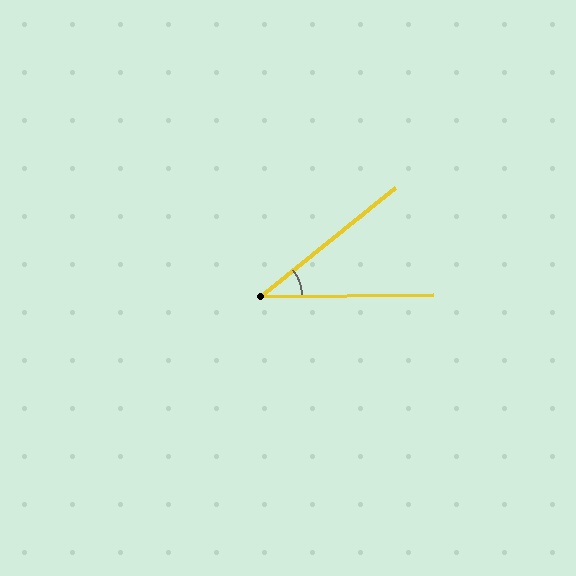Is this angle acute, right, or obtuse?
It is acute.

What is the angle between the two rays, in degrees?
Approximately 38 degrees.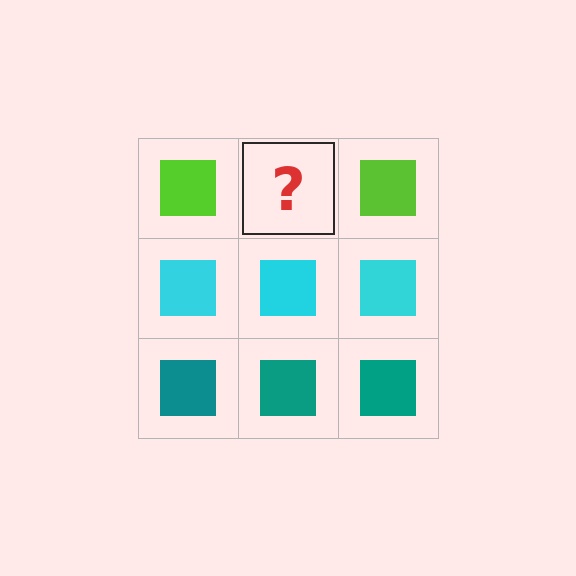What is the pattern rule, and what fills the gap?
The rule is that each row has a consistent color. The gap should be filled with a lime square.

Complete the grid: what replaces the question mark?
The question mark should be replaced with a lime square.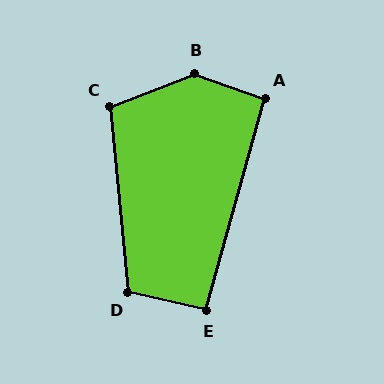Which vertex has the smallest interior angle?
E, at approximately 93 degrees.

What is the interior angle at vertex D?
Approximately 109 degrees (obtuse).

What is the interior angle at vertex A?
Approximately 94 degrees (approximately right).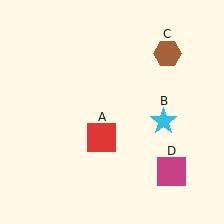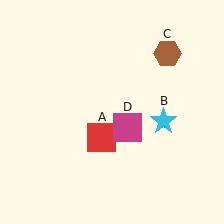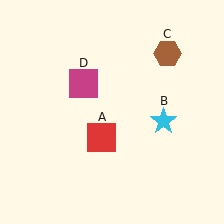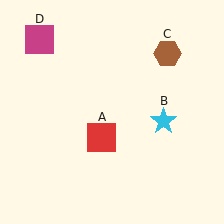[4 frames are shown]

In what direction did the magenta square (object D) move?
The magenta square (object D) moved up and to the left.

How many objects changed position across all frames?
1 object changed position: magenta square (object D).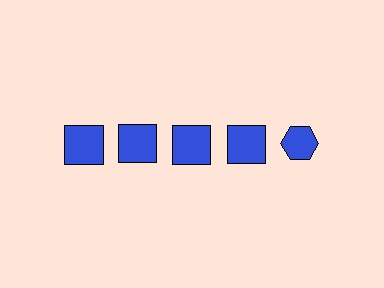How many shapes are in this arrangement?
There are 5 shapes arranged in a grid pattern.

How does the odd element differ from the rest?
It has a different shape: hexagon instead of square.